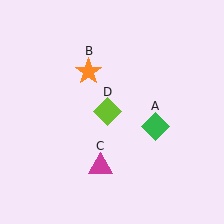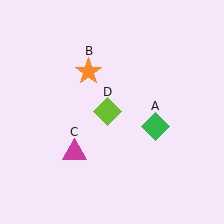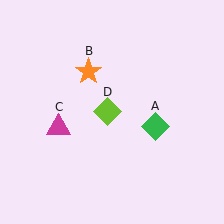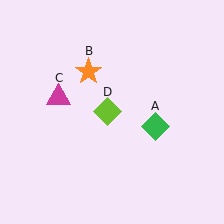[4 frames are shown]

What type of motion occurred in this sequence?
The magenta triangle (object C) rotated clockwise around the center of the scene.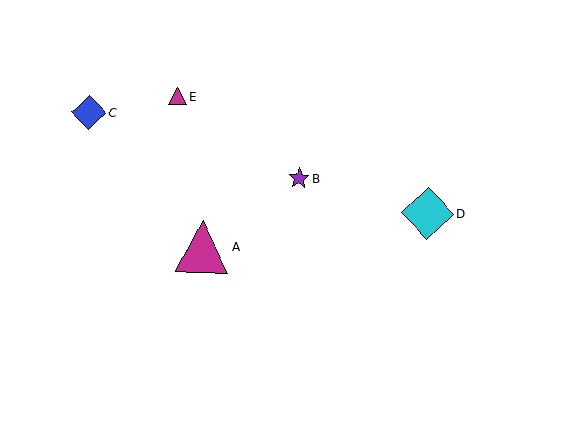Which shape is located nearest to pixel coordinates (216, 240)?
The magenta triangle (labeled A) at (202, 247) is nearest to that location.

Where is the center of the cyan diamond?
The center of the cyan diamond is at (428, 213).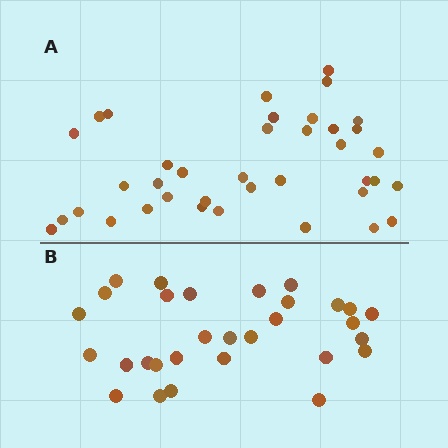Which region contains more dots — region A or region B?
Region A (the top region) has more dots.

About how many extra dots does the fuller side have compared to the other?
Region A has roughly 8 or so more dots than region B.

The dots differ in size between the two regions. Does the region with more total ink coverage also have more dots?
No. Region B has more total ink coverage because its dots are larger, but region A actually contains more individual dots. Total area can be misleading — the number of items is what matters here.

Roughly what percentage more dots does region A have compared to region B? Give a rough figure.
About 25% more.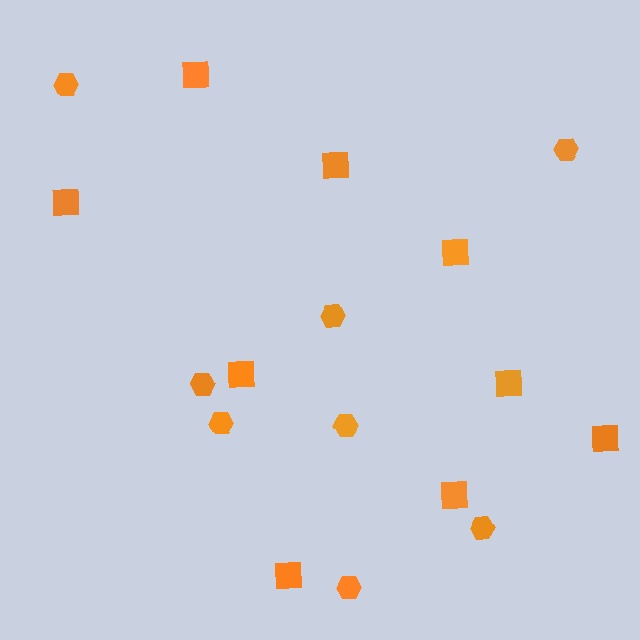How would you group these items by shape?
There are 2 groups: one group of hexagons (8) and one group of squares (9).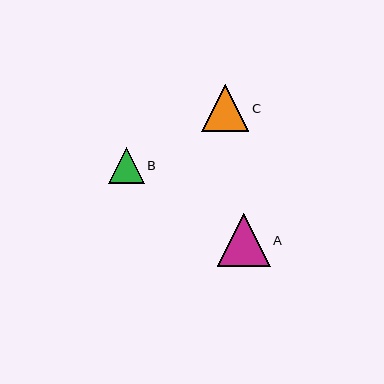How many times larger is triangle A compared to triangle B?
Triangle A is approximately 1.5 times the size of triangle B.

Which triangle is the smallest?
Triangle B is the smallest with a size of approximately 36 pixels.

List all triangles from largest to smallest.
From largest to smallest: A, C, B.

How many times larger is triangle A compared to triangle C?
Triangle A is approximately 1.1 times the size of triangle C.